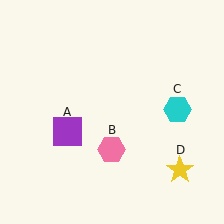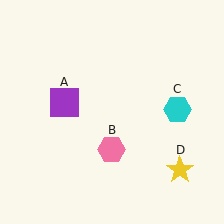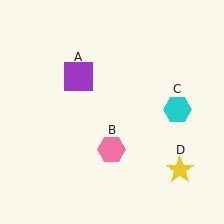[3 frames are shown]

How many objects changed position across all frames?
1 object changed position: purple square (object A).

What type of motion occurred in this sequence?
The purple square (object A) rotated clockwise around the center of the scene.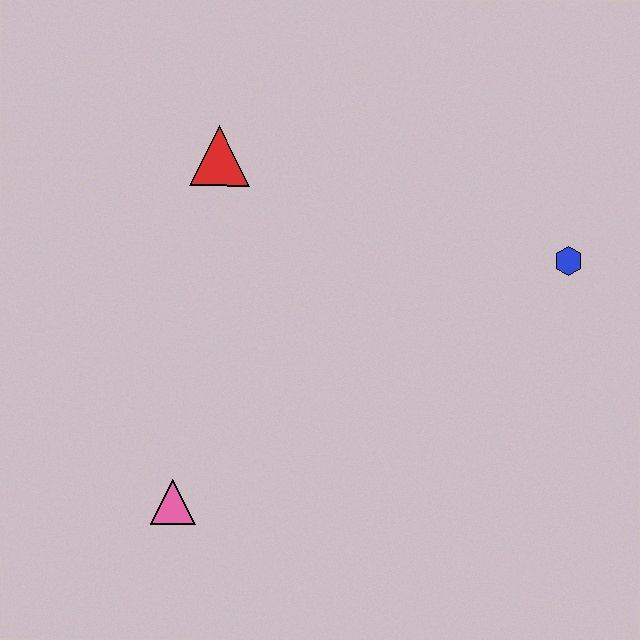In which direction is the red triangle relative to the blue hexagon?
The red triangle is to the left of the blue hexagon.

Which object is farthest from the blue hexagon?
The pink triangle is farthest from the blue hexagon.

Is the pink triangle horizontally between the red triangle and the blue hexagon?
No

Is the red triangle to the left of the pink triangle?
No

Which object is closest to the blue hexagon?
The red triangle is closest to the blue hexagon.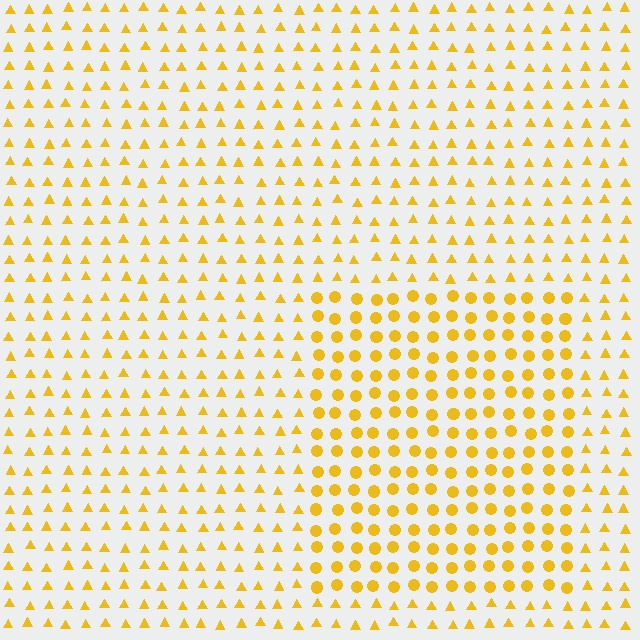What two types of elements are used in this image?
The image uses circles inside the rectangle region and triangles outside it.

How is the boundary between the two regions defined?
The boundary is defined by a change in element shape: circles inside vs. triangles outside. All elements share the same color and spacing.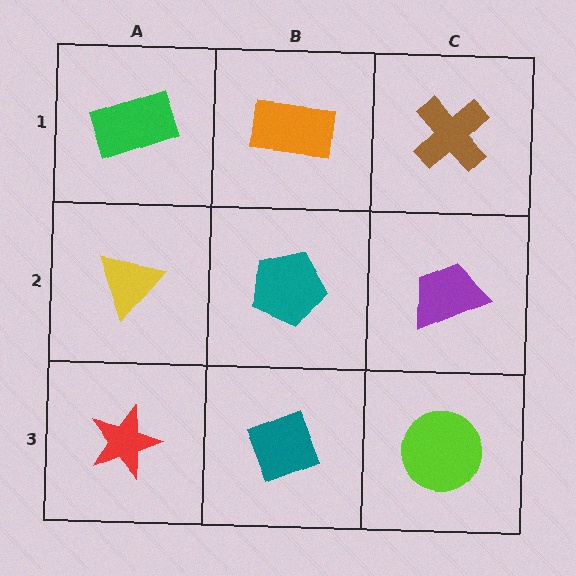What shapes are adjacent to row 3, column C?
A purple trapezoid (row 2, column C), a teal diamond (row 3, column B).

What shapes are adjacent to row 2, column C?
A brown cross (row 1, column C), a lime circle (row 3, column C), a teal pentagon (row 2, column B).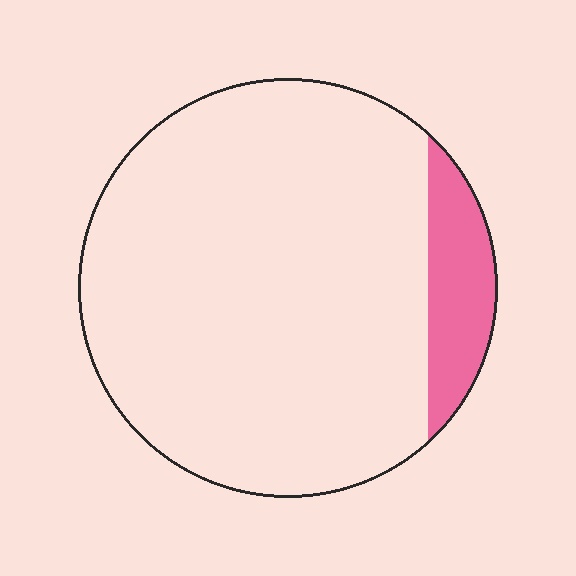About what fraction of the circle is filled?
About one tenth (1/10).